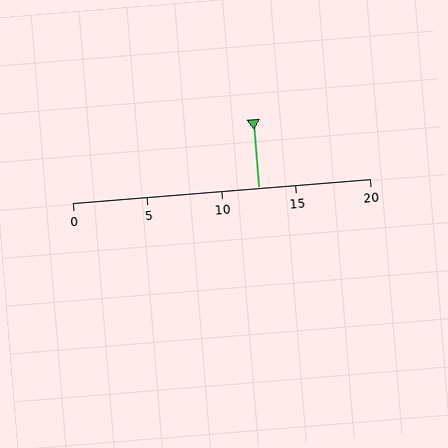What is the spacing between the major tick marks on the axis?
The major ticks are spaced 5 apart.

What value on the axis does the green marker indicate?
The marker indicates approximately 12.5.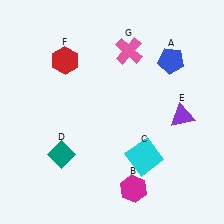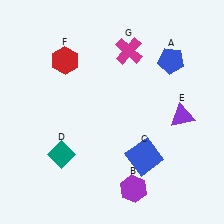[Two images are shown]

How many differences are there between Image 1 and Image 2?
There are 3 differences between the two images.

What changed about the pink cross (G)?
In Image 1, G is pink. In Image 2, it changed to magenta.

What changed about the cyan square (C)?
In Image 1, C is cyan. In Image 2, it changed to blue.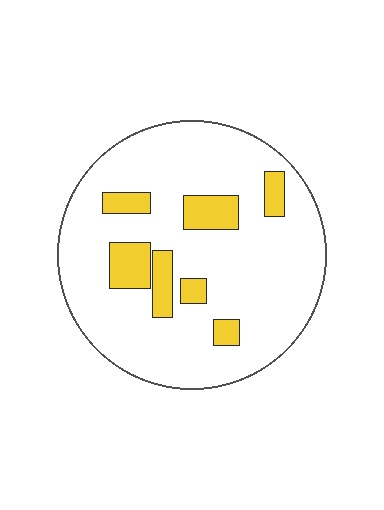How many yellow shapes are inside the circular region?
7.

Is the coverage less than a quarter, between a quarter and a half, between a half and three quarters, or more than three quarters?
Less than a quarter.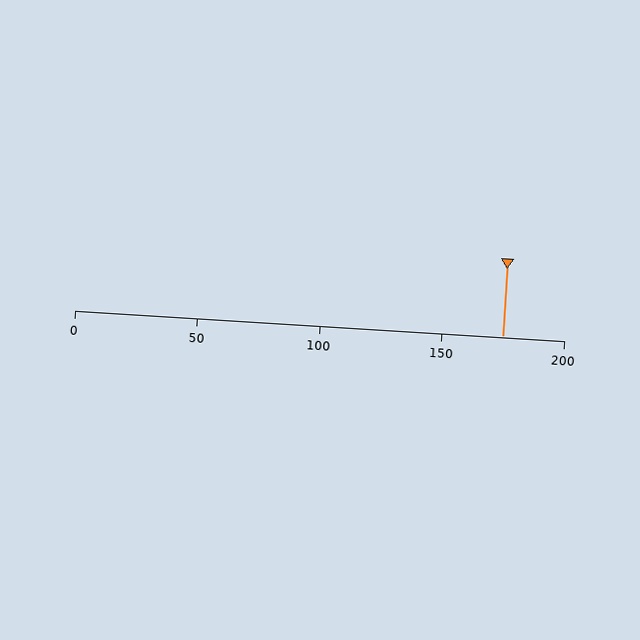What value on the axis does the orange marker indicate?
The marker indicates approximately 175.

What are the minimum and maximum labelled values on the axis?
The axis runs from 0 to 200.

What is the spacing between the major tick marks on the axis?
The major ticks are spaced 50 apart.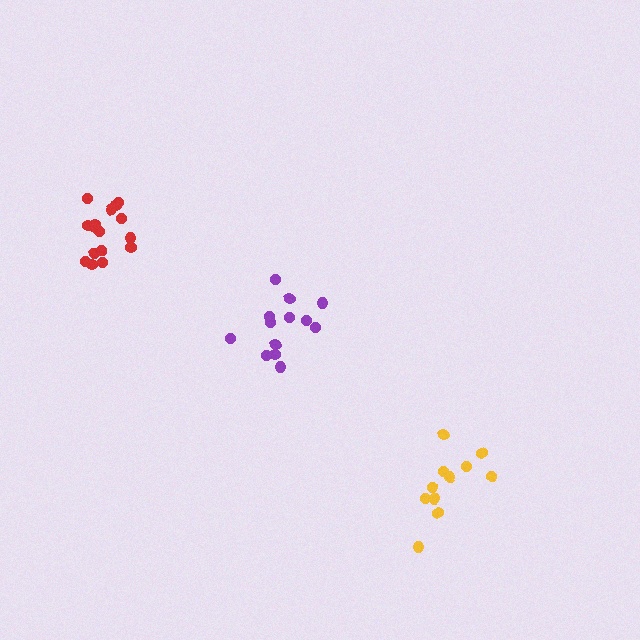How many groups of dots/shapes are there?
There are 3 groups.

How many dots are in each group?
Group 1: 13 dots, Group 2: 16 dots, Group 3: 11 dots (40 total).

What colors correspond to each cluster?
The clusters are colored: purple, red, yellow.